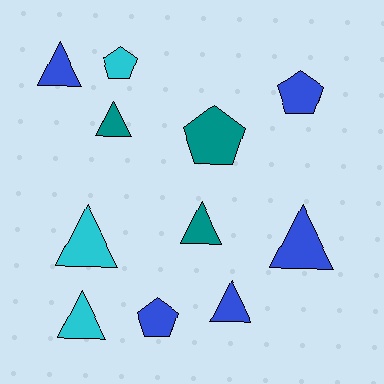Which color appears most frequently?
Blue, with 5 objects.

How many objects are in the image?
There are 11 objects.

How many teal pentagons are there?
There is 1 teal pentagon.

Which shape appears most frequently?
Triangle, with 7 objects.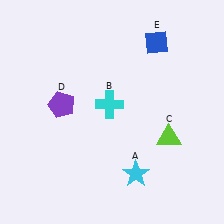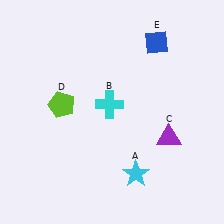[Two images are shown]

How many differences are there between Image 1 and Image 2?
There are 2 differences between the two images.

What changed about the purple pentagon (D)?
In Image 1, D is purple. In Image 2, it changed to lime.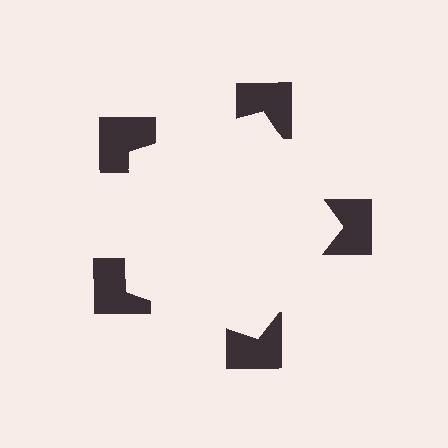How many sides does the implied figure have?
5 sides.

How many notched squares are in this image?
There are 5 — one at each vertex of the illusory pentagon.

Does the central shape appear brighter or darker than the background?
It typically appears slightly brighter than the background, even though no actual brightness change is drawn.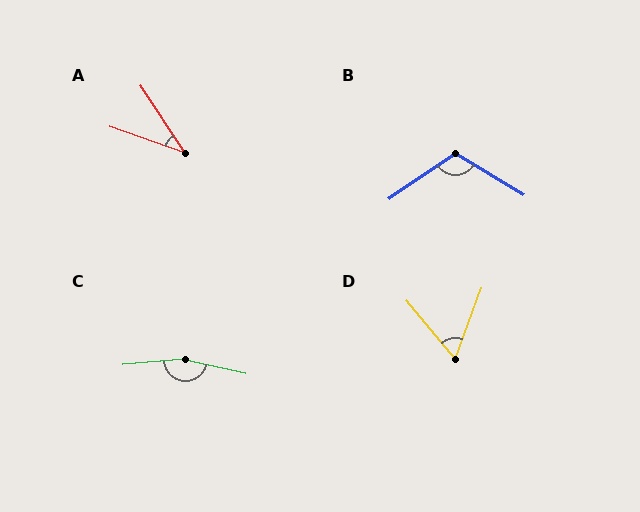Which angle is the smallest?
A, at approximately 37 degrees.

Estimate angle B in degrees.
Approximately 114 degrees.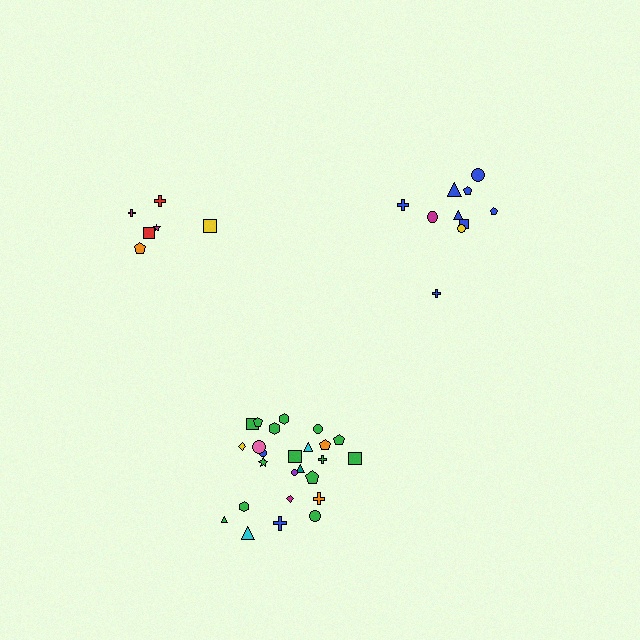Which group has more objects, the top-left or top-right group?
The top-right group.